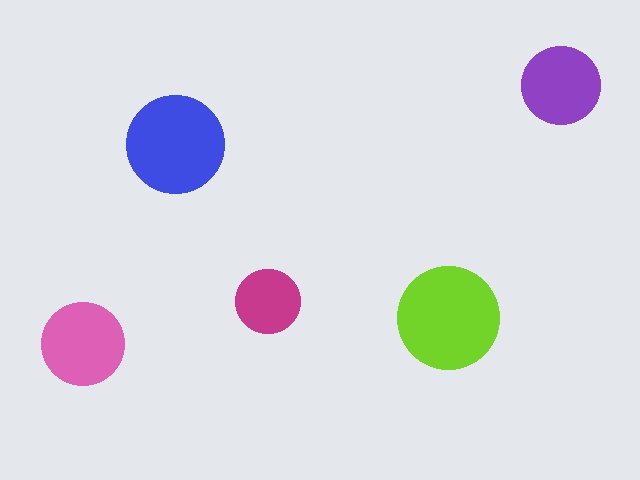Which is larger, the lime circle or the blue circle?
The lime one.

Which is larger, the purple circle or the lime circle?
The lime one.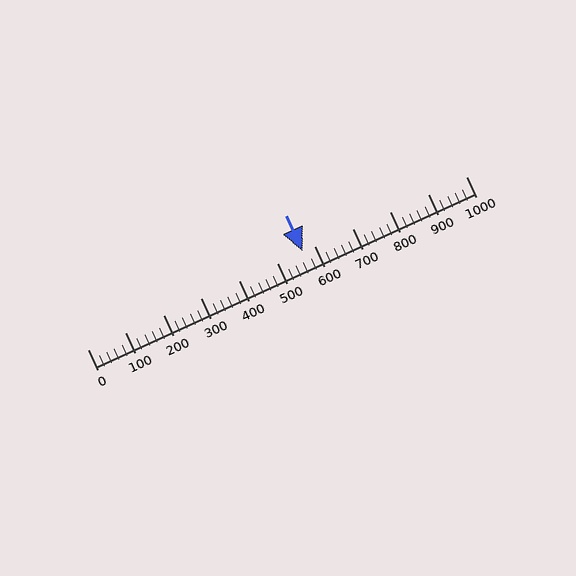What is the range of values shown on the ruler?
The ruler shows values from 0 to 1000.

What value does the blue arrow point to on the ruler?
The blue arrow points to approximately 567.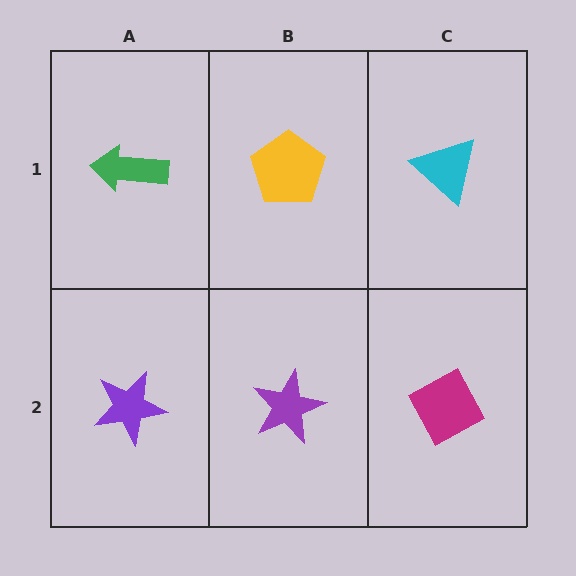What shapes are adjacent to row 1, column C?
A magenta diamond (row 2, column C), a yellow pentagon (row 1, column B).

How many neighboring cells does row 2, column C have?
2.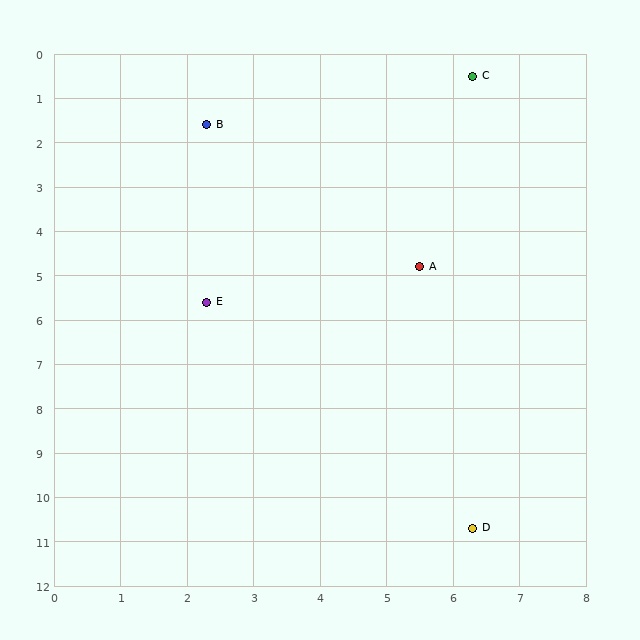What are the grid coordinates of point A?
Point A is at approximately (5.5, 4.8).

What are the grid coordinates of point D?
Point D is at approximately (6.3, 10.7).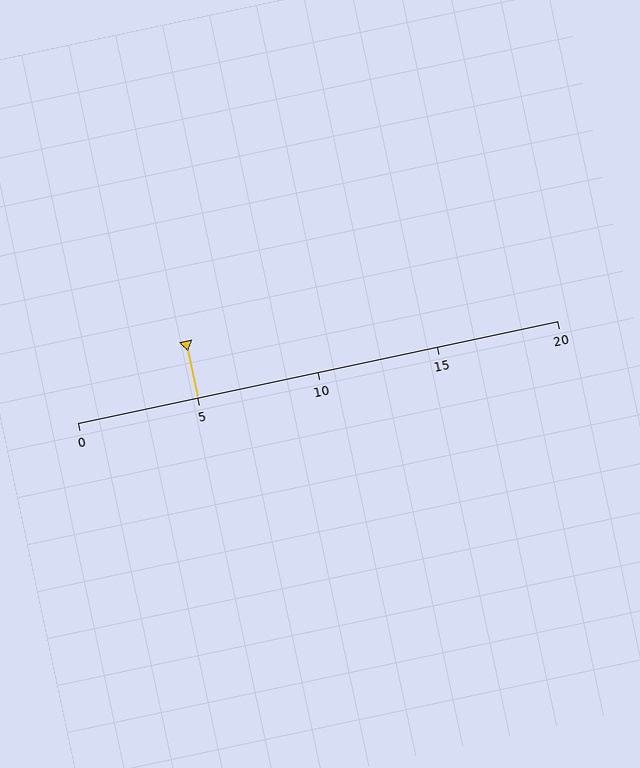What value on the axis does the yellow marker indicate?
The marker indicates approximately 5.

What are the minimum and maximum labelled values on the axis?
The axis runs from 0 to 20.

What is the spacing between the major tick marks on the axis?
The major ticks are spaced 5 apart.